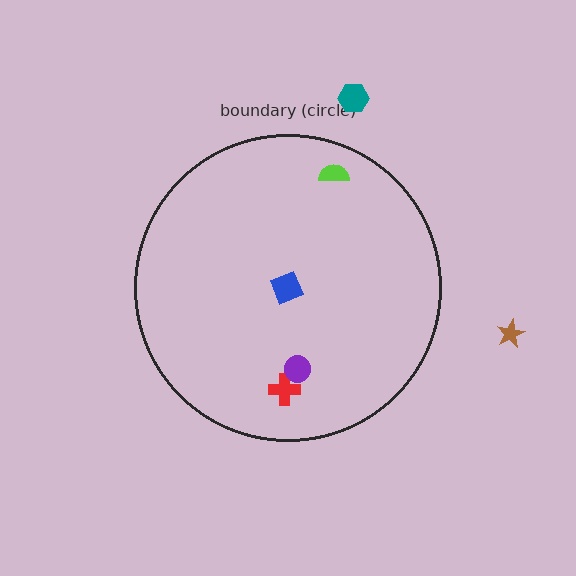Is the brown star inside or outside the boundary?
Outside.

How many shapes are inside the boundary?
4 inside, 2 outside.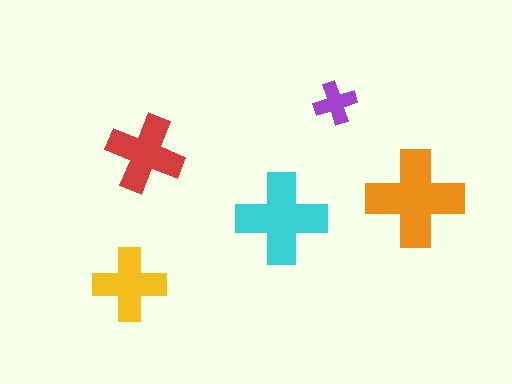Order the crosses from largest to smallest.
the orange one, the cyan one, the red one, the yellow one, the purple one.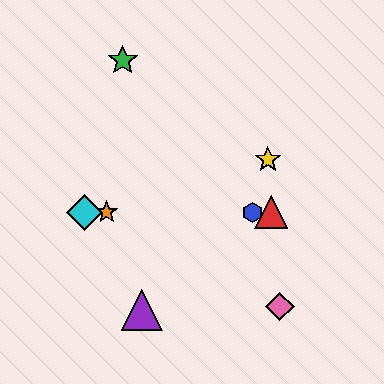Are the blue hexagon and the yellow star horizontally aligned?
No, the blue hexagon is at y≈212 and the yellow star is at y≈160.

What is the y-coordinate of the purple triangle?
The purple triangle is at y≈310.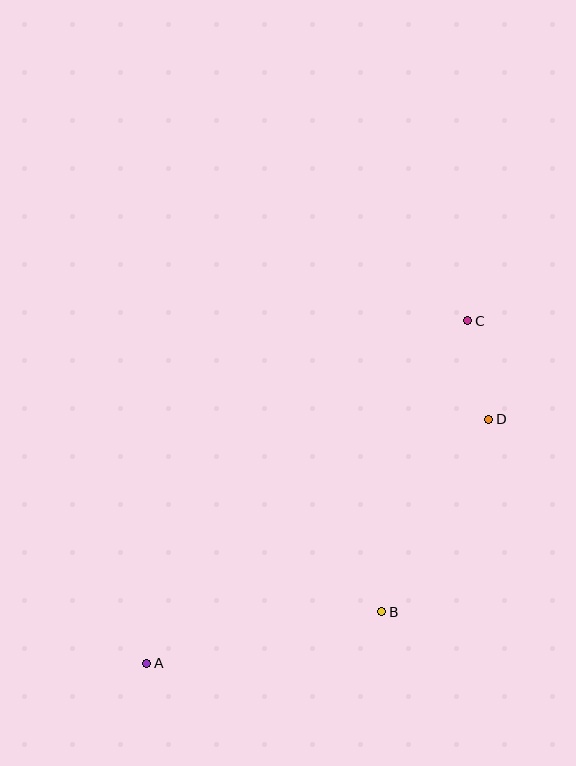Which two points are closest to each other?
Points C and D are closest to each other.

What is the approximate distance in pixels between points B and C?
The distance between B and C is approximately 303 pixels.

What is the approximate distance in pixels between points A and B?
The distance between A and B is approximately 241 pixels.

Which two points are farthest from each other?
Points A and C are farthest from each other.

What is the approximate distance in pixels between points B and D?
The distance between B and D is approximately 220 pixels.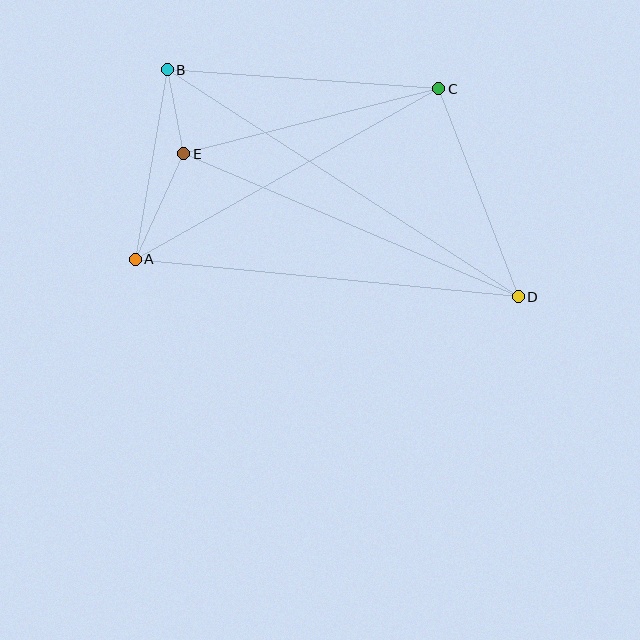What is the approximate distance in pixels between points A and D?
The distance between A and D is approximately 385 pixels.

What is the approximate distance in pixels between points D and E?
The distance between D and E is approximately 364 pixels.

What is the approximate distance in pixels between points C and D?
The distance between C and D is approximately 222 pixels.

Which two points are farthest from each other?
Points B and D are farthest from each other.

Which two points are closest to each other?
Points B and E are closest to each other.